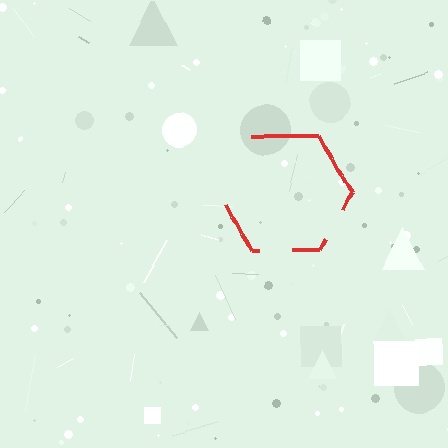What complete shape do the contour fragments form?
The contour fragments form a hexagon.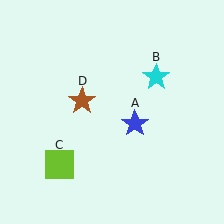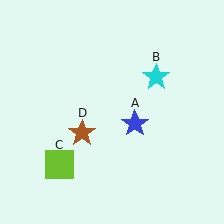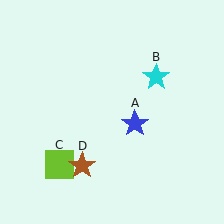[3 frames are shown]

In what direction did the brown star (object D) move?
The brown star (object D) moved down.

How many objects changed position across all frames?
1 object changed position: brown star (object D).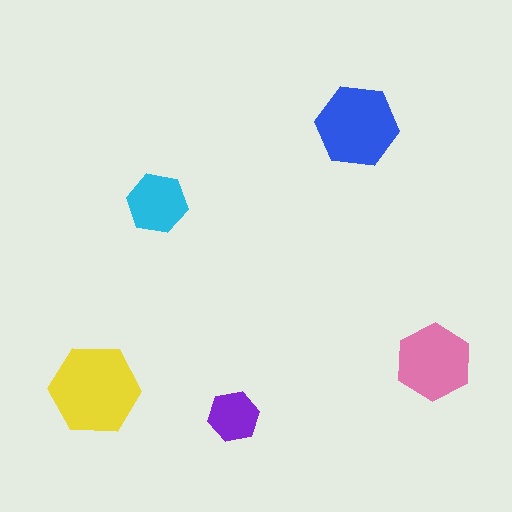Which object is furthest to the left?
The yellow hexagon is leftmost.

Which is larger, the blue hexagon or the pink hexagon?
The blue one.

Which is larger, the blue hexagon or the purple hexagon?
The blue one.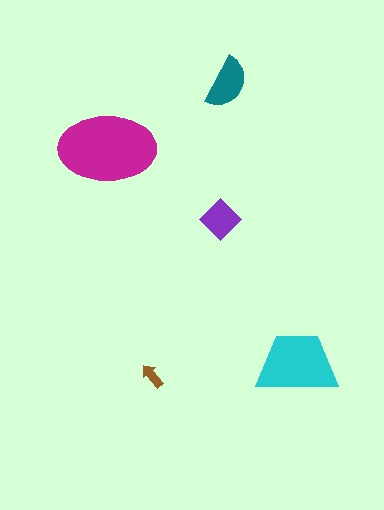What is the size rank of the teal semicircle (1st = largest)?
3rd.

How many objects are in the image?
There are 5 objects in the image.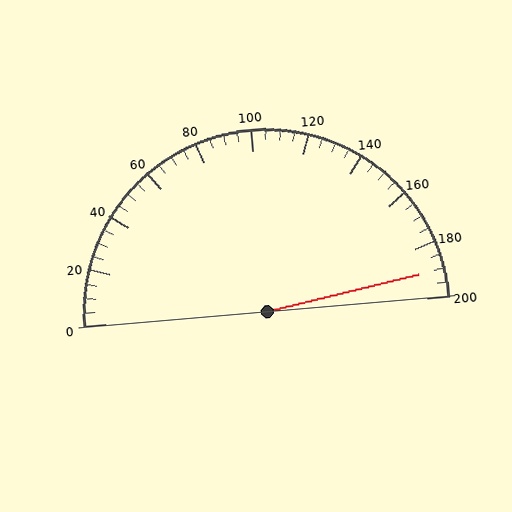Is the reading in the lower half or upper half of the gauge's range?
The reading is in the upper half of the range (0 to 200).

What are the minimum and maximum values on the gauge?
The gauge ranges from 0 to 200.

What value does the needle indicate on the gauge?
The needle indicates approximately 190.